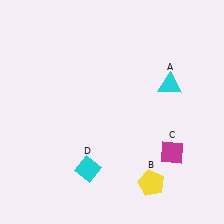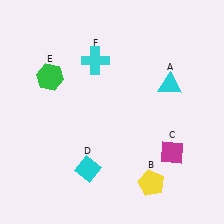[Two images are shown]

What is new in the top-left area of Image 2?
A cyan cross (F) was added in the top-left area of Image 2.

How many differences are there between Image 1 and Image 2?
There are 2 differences between the two images.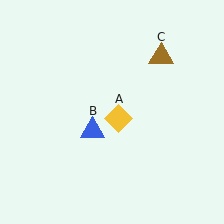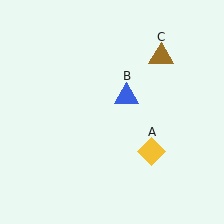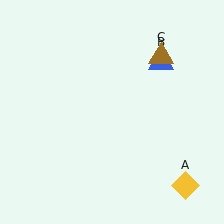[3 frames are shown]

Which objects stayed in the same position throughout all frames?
Brown triangle (object C) remained stationary.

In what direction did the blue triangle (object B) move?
The blue triangle (object B) moved up and to the right.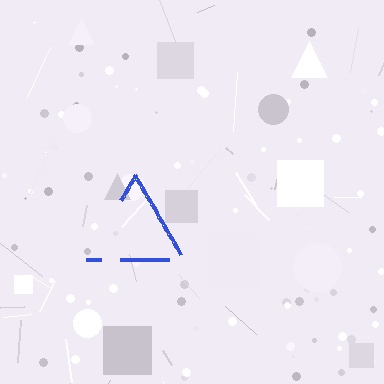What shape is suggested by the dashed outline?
The dashed outline suggests a triangle.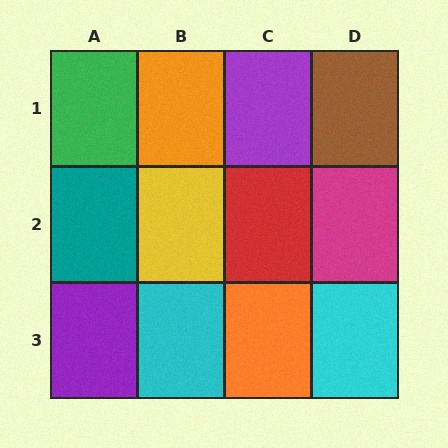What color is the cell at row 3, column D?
Cyan.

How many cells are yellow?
1 cell is yellow.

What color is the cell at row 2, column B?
Yellow.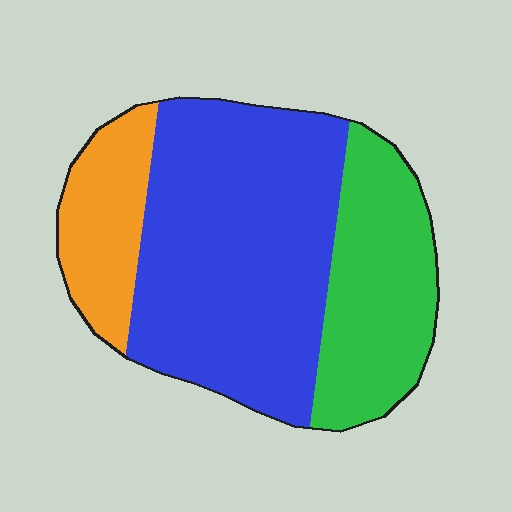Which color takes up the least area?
Orange, at roughly 15%.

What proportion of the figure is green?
Green takes up between a quarter and a half of the figure.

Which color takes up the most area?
Blue, at roughly 55%.